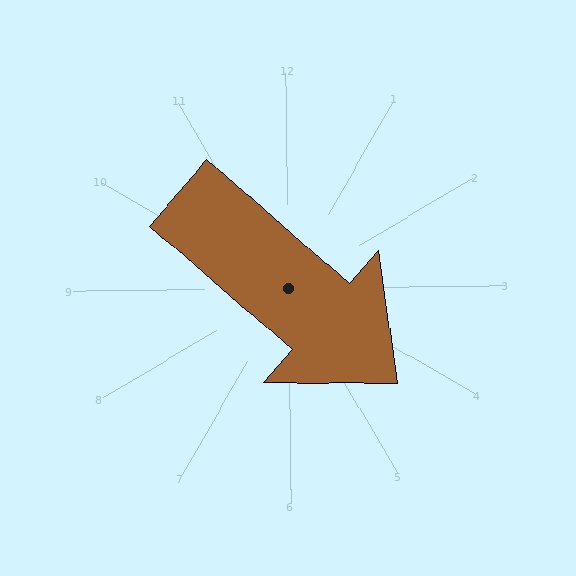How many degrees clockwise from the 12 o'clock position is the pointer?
Approximately 132 degrees.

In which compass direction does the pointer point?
Southeast.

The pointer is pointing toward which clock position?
Roughly 4 o'clock.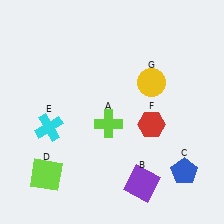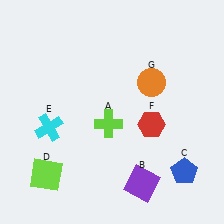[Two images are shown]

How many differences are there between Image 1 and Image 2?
There is 1 difference between the two images.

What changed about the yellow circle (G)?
In Image 1, G is yellow. In Image 2, it changed to orange.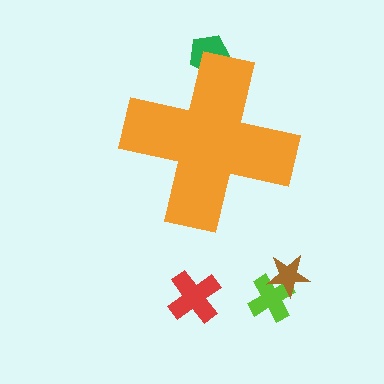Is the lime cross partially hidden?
No, the lime cross is fully visible.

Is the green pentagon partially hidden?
Yes, the green pentagon is partially hidden behind the orange cross.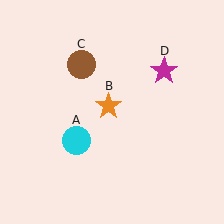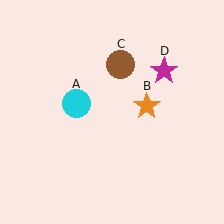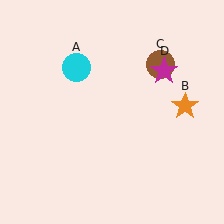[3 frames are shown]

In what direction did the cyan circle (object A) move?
The cyan circle (object A) moved up.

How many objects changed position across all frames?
3 objects changed position: cyan circle (object A), orange star (object B), brown circle (object C).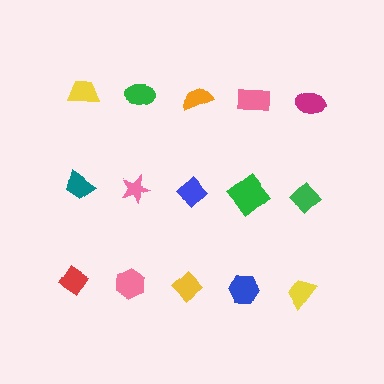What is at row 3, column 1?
A red diamond.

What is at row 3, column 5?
A yellow trapezoid.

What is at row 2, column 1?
A teal trapezoid.